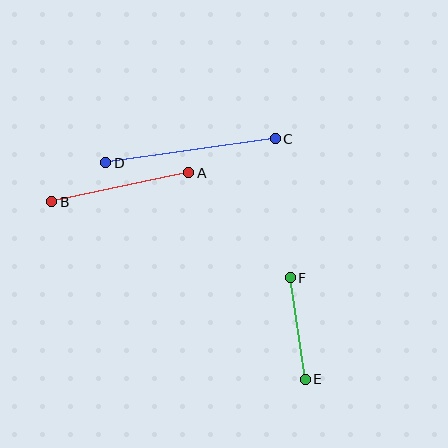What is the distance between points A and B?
The distance is approximately 140 pixels.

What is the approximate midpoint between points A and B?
The midpoint is at approximately (120, 187) pixels.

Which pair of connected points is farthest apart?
Points C and D are farthest apart.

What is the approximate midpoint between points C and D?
The midpoint is at approximately (191, 151) pixels.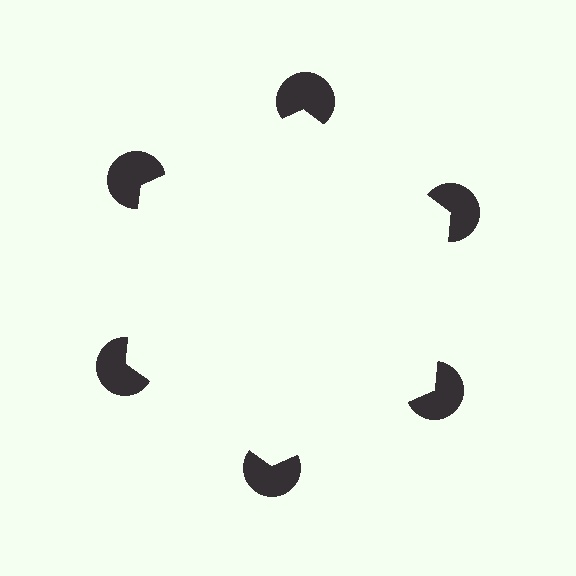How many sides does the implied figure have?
6 sides.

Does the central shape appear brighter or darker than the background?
It typically appears slightly brighter than the background, even though no actual brightness change is drawn.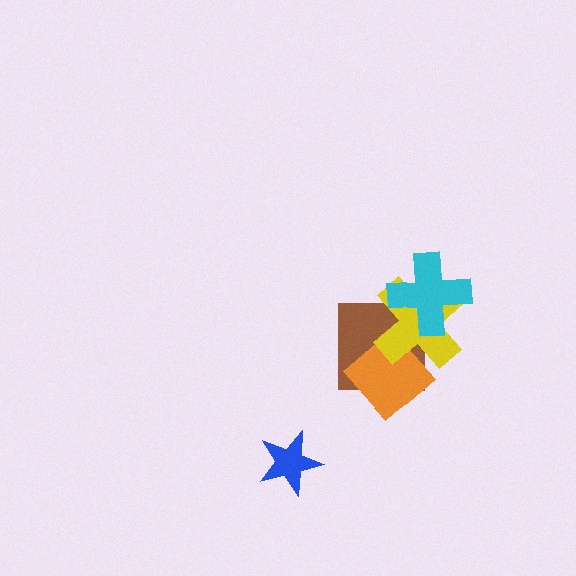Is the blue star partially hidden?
No, no other shape covers it.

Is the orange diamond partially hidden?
Yes, it is partially covered by another shape.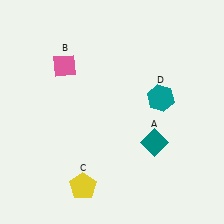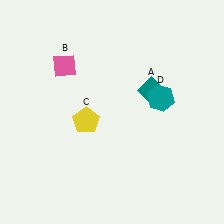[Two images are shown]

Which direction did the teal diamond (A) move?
The teal diamond (A) moved up.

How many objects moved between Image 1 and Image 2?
2 objects moved between the two images.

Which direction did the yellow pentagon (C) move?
The yellow pentagon (C) moved up.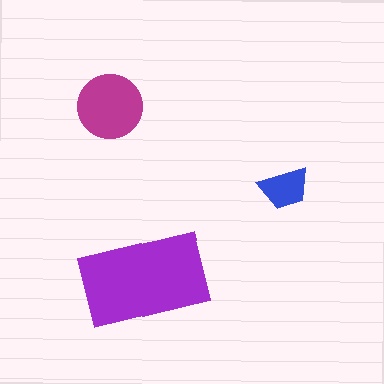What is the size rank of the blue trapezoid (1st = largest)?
3rd.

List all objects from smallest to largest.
The blue trapezoid, the magenta circle, the purple rectangle.